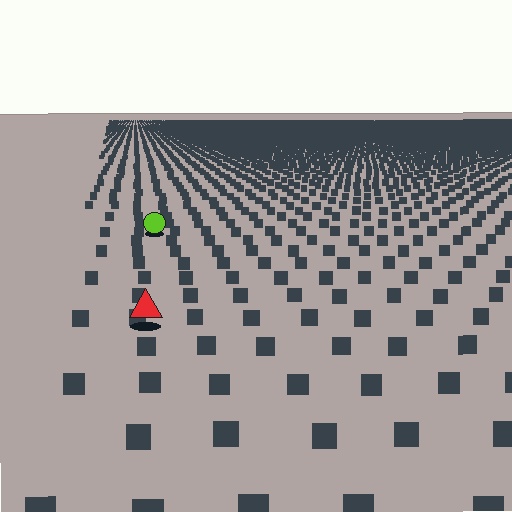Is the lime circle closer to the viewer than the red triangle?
No. The red triangle is closer — you can tell from the texture gradient: the ground texture is coarser near it.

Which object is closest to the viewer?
The red triangle is closest. The texture marks near it are larger and more spread out.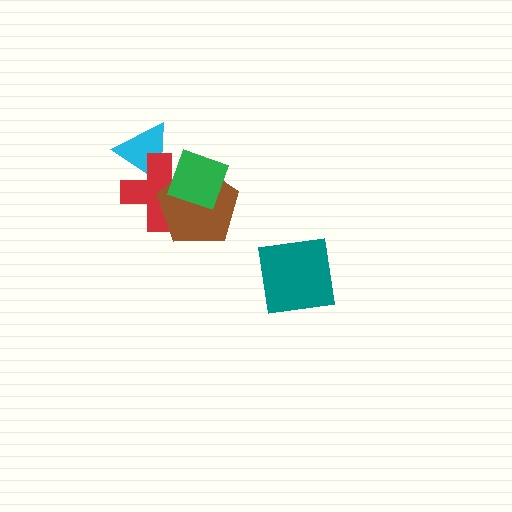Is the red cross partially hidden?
Yes, it is partially covered by another shape.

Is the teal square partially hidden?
No, no other shape covers it.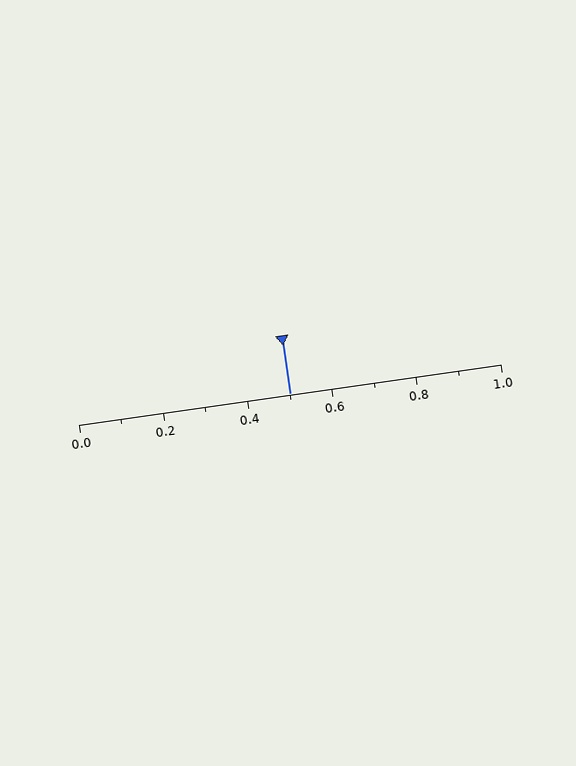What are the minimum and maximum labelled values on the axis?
The axis runs from 0.0 to 1.0.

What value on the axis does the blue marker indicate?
The marker indicates approximately 0.5.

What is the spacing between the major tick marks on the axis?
The major ticks are spaced 0.2 apart.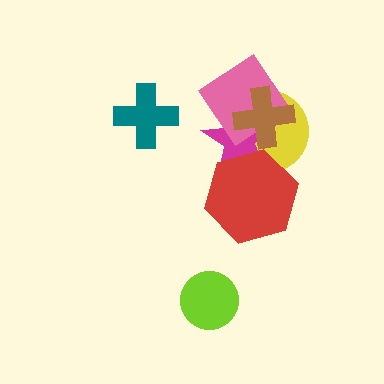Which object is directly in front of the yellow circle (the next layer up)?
The magenta star is directly in front of the yellow circle.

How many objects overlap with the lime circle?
0 objects overlap with the lime circle.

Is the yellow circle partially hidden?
Yes, it is partially covered by another shape.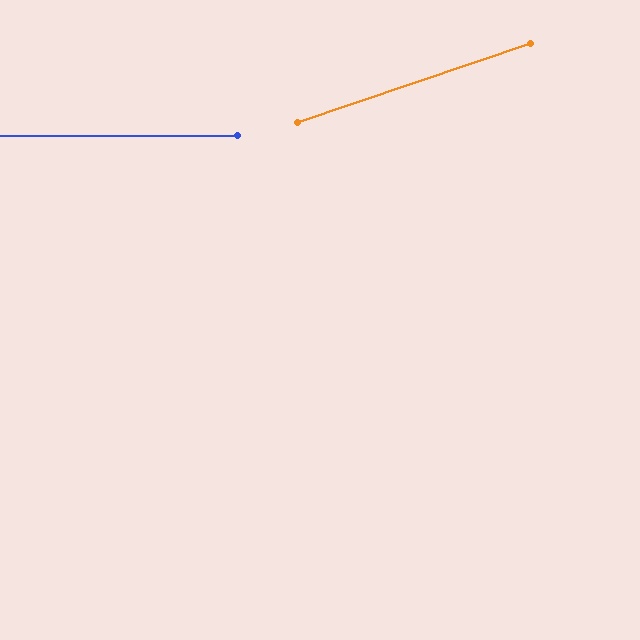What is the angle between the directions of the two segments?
Approximately 19 degrees.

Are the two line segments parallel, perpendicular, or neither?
Neither parallel nor perpendicular — they differ by about 19°.